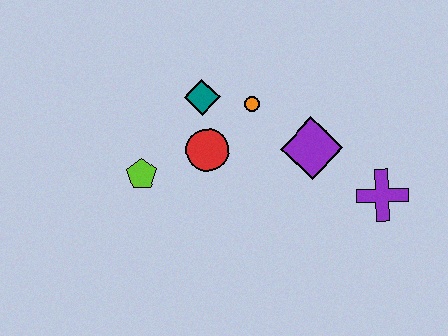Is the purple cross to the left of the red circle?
No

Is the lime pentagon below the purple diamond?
Yes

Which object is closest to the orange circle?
The teal diamond is closest to the orange circle.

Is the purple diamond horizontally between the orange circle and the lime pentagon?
No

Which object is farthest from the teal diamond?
The purple cross is farthest from the teal diamond.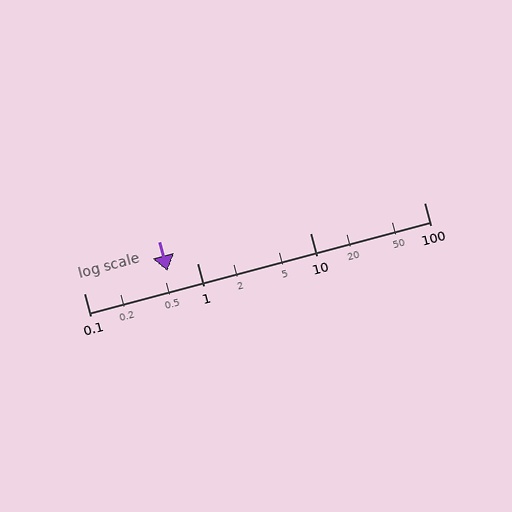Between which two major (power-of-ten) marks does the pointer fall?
The pointer is between 0.1 and 1.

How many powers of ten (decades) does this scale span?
The scale spans 3 decades, from 0.1 to 100.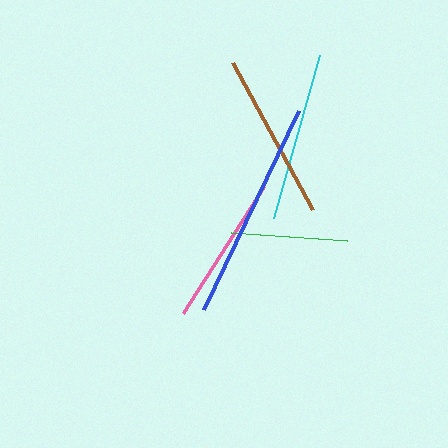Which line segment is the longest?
The blue line is the longest at approximately 221 pixels.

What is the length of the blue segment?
The blue segment is approximately 221 pixels long.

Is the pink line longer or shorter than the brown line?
The brown line is longer than the pink line.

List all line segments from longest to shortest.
From longest to shortest: blue, cyan, brown, pink, green.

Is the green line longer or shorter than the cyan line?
The cyan line is longer than the green line.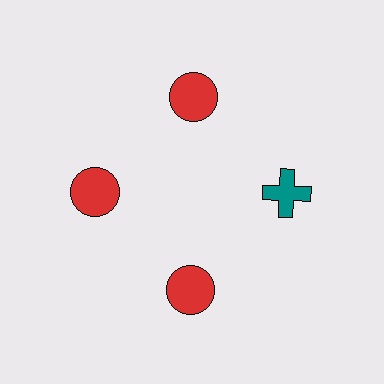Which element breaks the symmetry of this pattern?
The teal cross at roughly the 3 o'clock position breaks the symmetry. All other shapes are red circles.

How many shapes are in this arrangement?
There are 4 shapes arranged in a ring pattern.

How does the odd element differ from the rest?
It differs in both color (teal instead of red) and shape (cross instead of circle).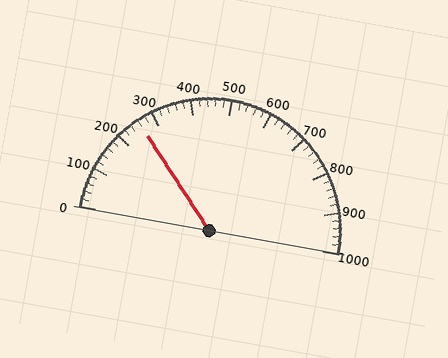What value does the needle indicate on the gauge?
The needle indicates approximately 260.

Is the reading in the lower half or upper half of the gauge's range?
The reading is in the lower half of the range (0 to 1000).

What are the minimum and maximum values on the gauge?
The gauge ranges from 0 to 1000.